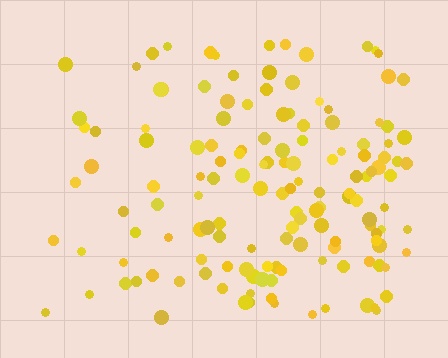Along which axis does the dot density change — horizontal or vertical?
Horizontal.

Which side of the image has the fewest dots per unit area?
The left.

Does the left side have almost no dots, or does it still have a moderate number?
Still a moderate number, just noticeably fewer than the right.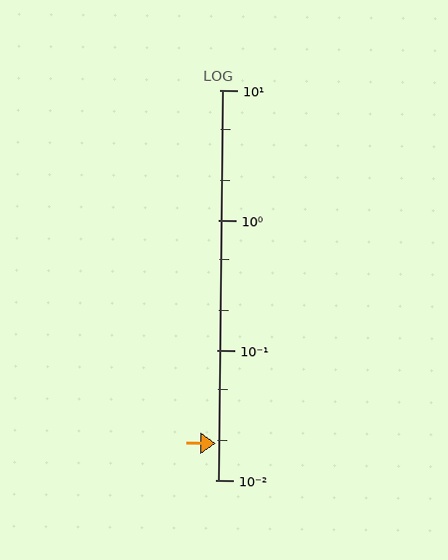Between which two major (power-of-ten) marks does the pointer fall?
The pointer is between 0.01 and 0.1.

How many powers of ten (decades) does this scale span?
The scale spans 3 decades, from 0.01 to 10.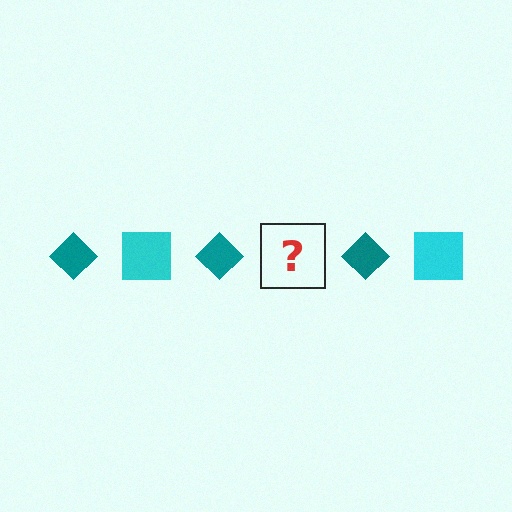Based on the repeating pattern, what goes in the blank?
The blank should be a cyan square.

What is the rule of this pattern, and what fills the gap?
The rule is that the pattern alternates between teal diamond and cyan square. The gap should be filled with a cyan square.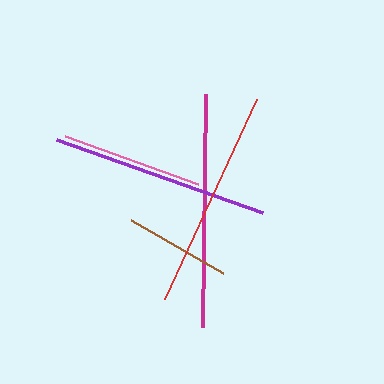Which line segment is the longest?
The magenta line is the longest at approximately 232 pixels.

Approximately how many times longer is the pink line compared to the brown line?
The pink line is approximately 1.3 times the length of the brown line.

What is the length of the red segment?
The red segment is approximately 221 pixels long.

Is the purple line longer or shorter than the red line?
The red line is longer than the purple line.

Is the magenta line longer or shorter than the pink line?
The magenta line is longer than the pink line.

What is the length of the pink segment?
The pink segment is approximately 141 pixels long.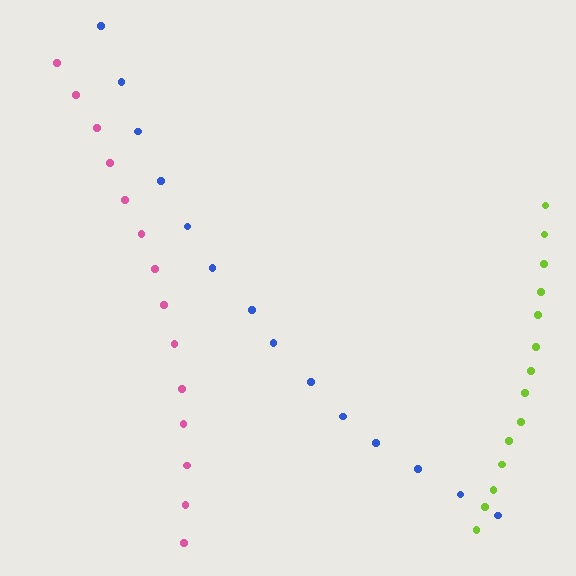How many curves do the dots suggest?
There are 3 distinct paths.